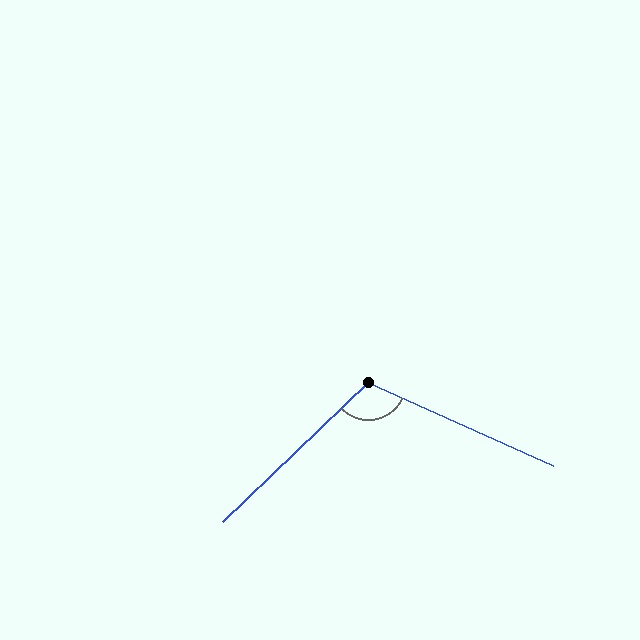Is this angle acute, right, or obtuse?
It is obtuse.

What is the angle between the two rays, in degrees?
Approximately 112 degrees.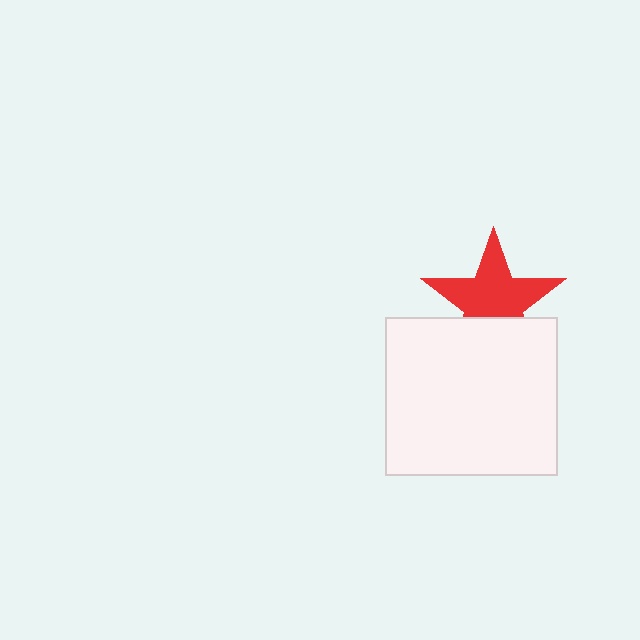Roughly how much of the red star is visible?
Most of it is visible (roughly 69%).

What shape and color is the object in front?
The object in front is a white rectangle.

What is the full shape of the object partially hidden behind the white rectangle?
The partially hidden object is a red star.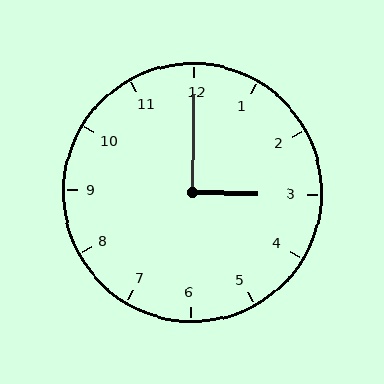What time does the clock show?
3:00.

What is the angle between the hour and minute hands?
Approximately 90 degrees.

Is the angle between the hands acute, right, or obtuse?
It is right.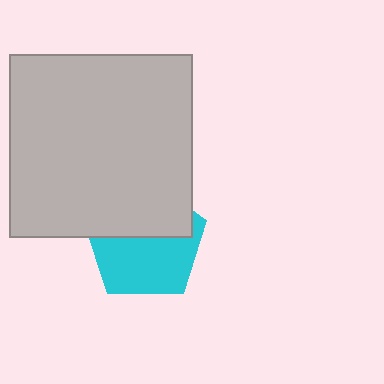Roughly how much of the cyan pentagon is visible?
About half of it is visible (roughly 55%).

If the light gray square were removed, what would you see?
You would see the complete cyan pentagon.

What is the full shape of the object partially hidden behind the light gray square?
The partially hidden object is a cyan pentagon.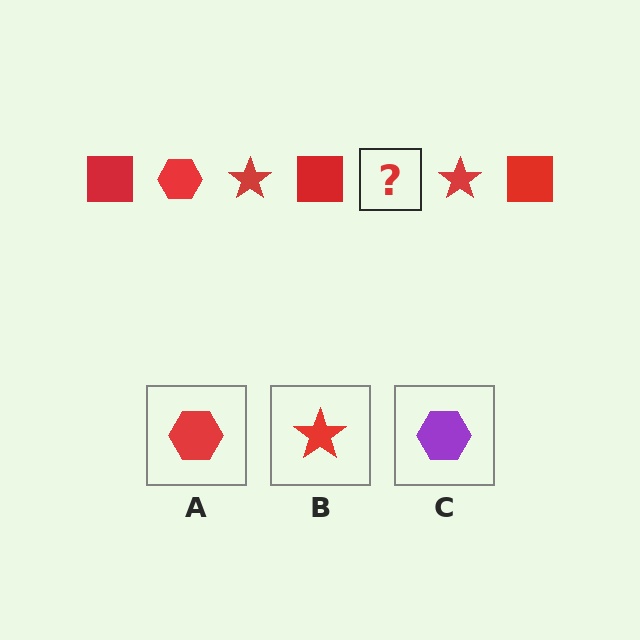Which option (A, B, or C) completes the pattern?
A.